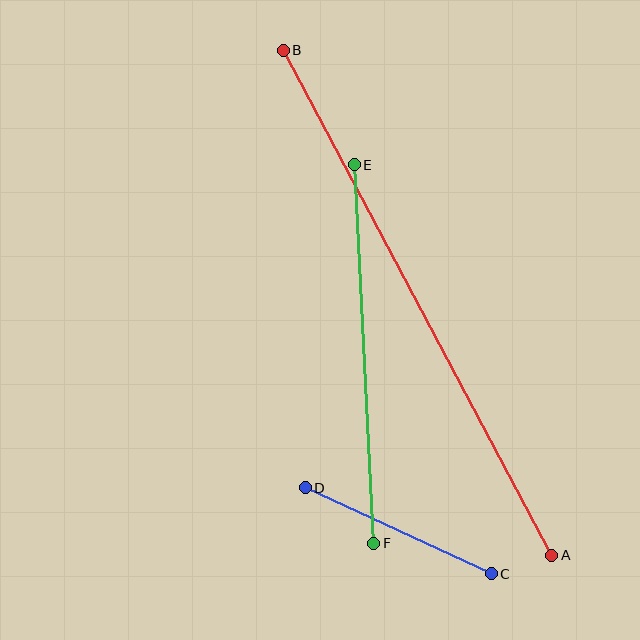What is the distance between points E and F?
The distance is approximately 379 pixels.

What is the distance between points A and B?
The distance is approximately 572 pixels.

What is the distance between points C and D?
The distance is approximately 205 pixels.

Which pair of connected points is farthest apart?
Points A and B are farthest apart.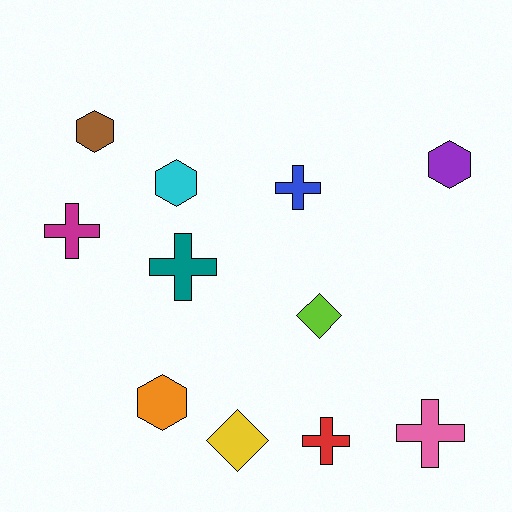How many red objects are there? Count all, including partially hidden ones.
There is 1 red object.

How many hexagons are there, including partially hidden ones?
There are 4 hexagons.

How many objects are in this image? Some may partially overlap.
There are 11 objects.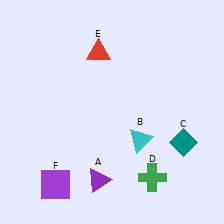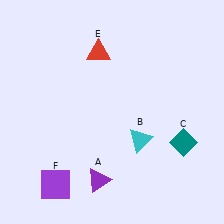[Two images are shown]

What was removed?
The green cross (D) was removed in Image 2.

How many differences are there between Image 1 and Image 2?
There is 1 difference between the two images.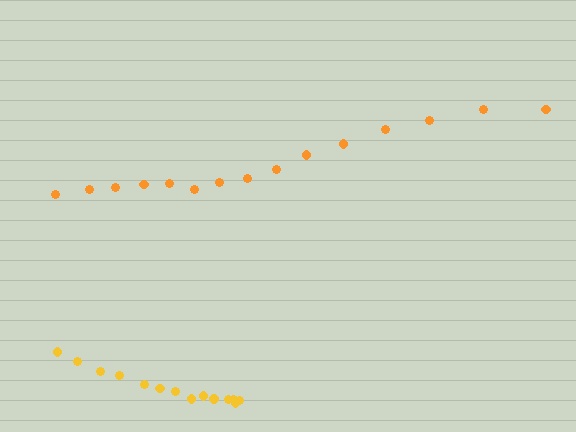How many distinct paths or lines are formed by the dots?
There are 2 distinct paths.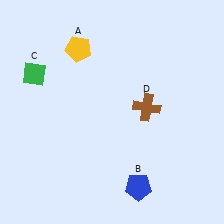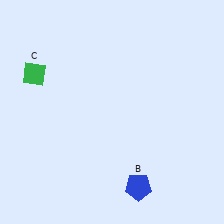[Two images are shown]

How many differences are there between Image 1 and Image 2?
There are 2 differences between the two images.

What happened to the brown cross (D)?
The brown cross (D) was removed in Image 2. It was in the top-right area of Image 1.